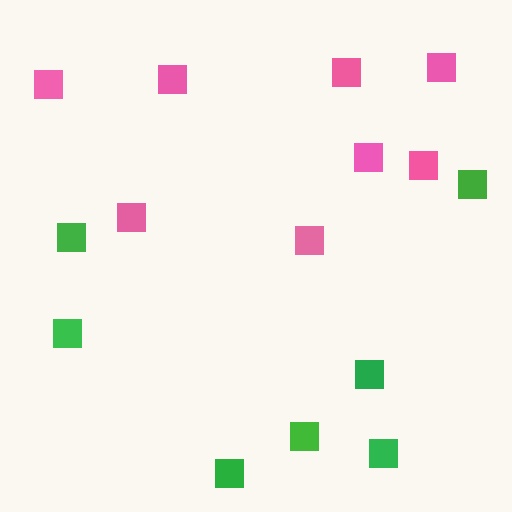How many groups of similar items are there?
There are 2 groups: one group of pink squares (8) and one group of green squares (7).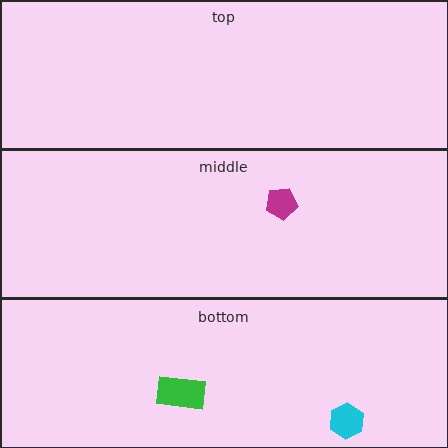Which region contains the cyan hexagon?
The bottom region.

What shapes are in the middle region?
The magenta pentagon.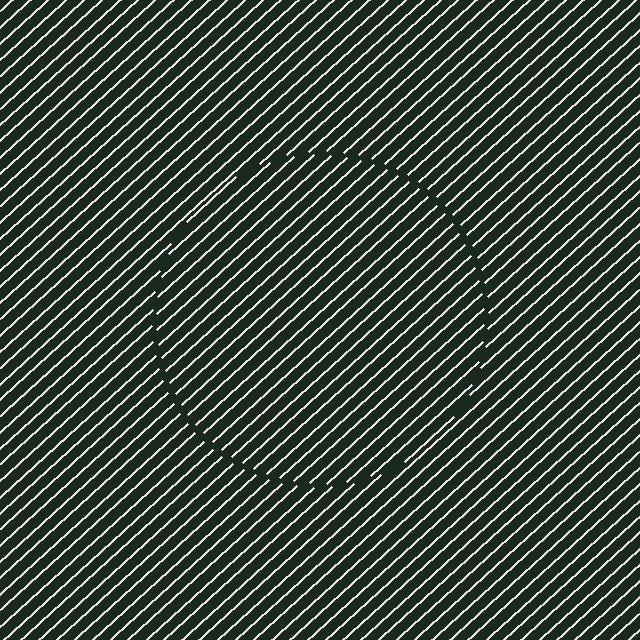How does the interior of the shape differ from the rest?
The interior of the shape contains the same grating, shifted by half a period — the contour is defined by the phase discontinuity where line-ends from the inner and outer gratings abut.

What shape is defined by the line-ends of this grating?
An illusory circle. The interior of the shape contains the same grating, shifted by half a period — the contour is defined by the phase discontinuity where line-ends from the inner and outer gratings abut.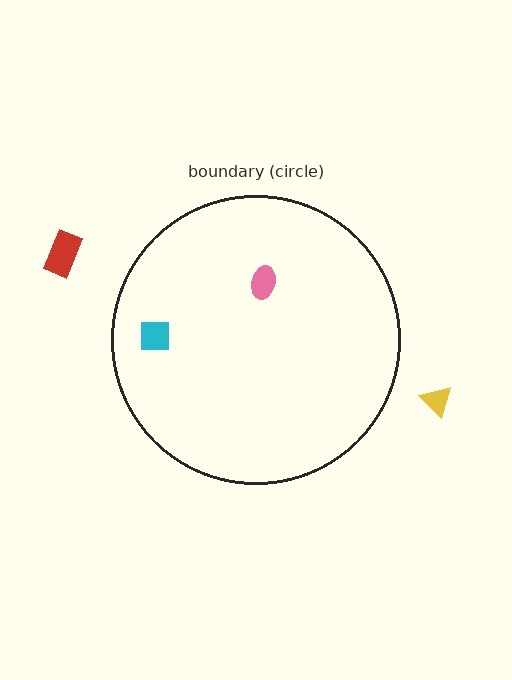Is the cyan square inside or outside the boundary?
Inside.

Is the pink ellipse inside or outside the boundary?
Inside.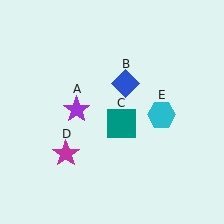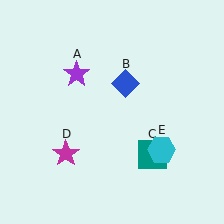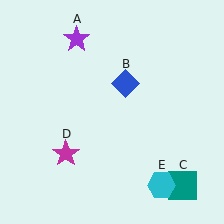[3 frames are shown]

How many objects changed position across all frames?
3 objects changed position: purple star (object A), teal square (object C), cyan hexagon (object E).